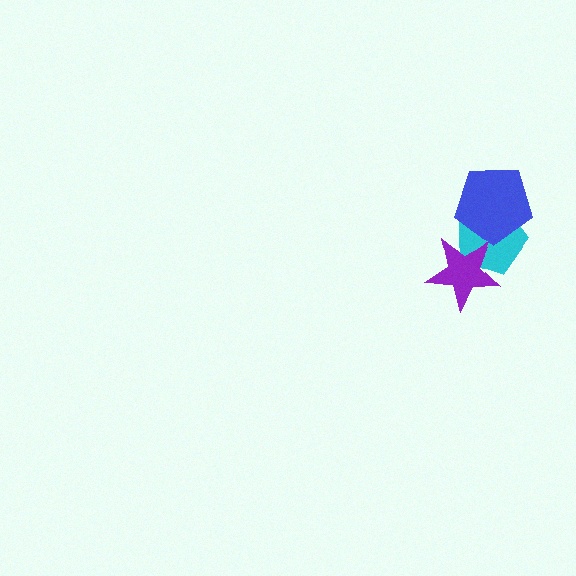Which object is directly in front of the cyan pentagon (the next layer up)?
The purple star is directly in front of the cyan pentagon.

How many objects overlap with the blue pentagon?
1 object overlaps with the blue pentagon.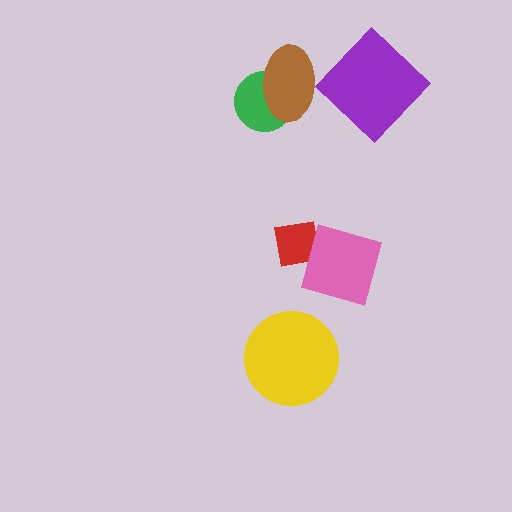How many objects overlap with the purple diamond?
0 objects overlap with the purple diamond.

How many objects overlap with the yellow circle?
0 objects overlap with the yellow circle.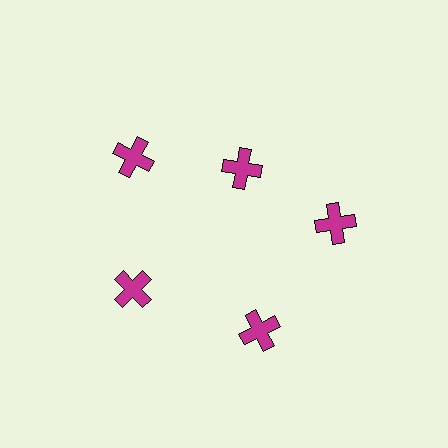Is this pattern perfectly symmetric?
No. The 5 magenta crosses are arranged in a ring, but one element near the 1 o'clock position is pulled inward toward the center, breaking the 5-fold rotational symmetry.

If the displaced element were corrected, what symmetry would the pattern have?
It would have 5-fold rotational symmetry — the pattern would map onto itself every 72 degrees.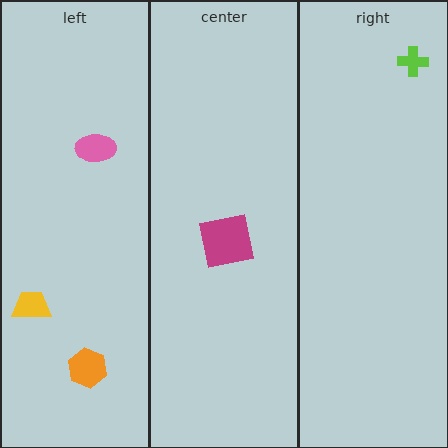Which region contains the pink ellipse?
The left region.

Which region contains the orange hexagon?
The left region.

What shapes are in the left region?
The orange hexagon, the pink ellipse, the yellow trapezoid.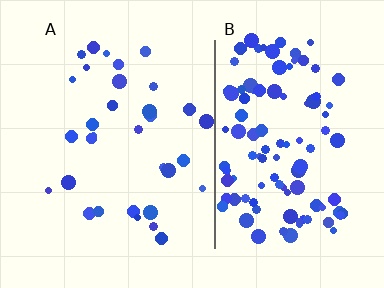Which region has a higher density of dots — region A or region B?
B (the right).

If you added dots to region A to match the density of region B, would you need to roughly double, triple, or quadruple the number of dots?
Approximately triple.